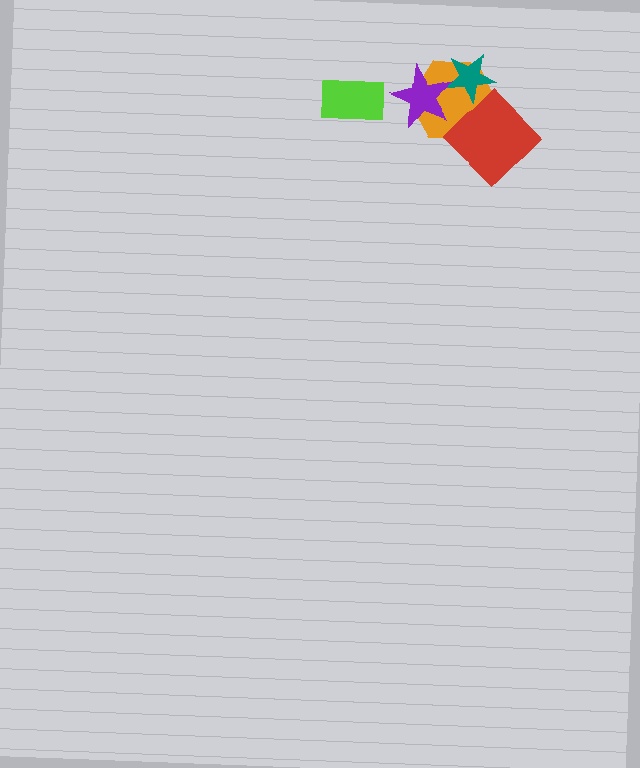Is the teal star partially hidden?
Yes, it is partially covered by another shape.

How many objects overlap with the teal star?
3 objects overlap with the teal star.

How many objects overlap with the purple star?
2 objects overlap with the purple star.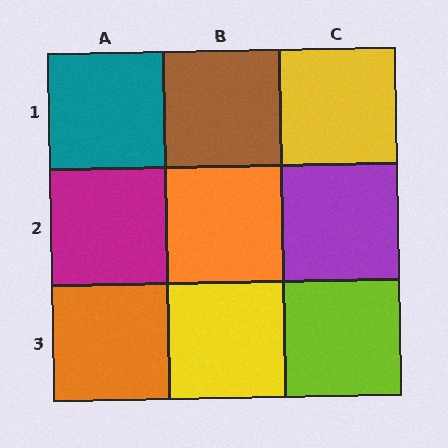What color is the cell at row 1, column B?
Brown.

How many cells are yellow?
2 cells are yellow.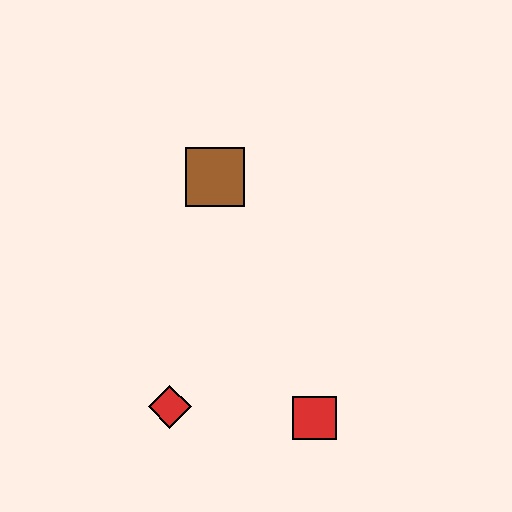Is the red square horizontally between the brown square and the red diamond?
No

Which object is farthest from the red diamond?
The brown square is farthest from the red diamond.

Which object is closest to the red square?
The red diamond is closest to the red square.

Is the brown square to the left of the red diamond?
No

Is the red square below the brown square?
Yes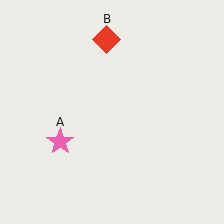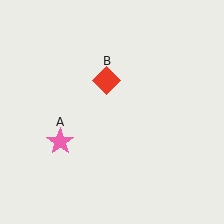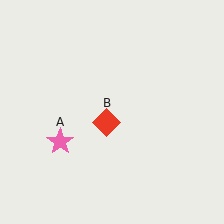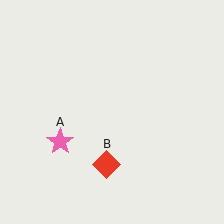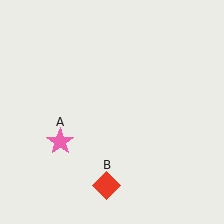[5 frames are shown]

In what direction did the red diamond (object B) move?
The red diamond (object B) moved down.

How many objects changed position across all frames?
1 object changed position: red diamond (object B).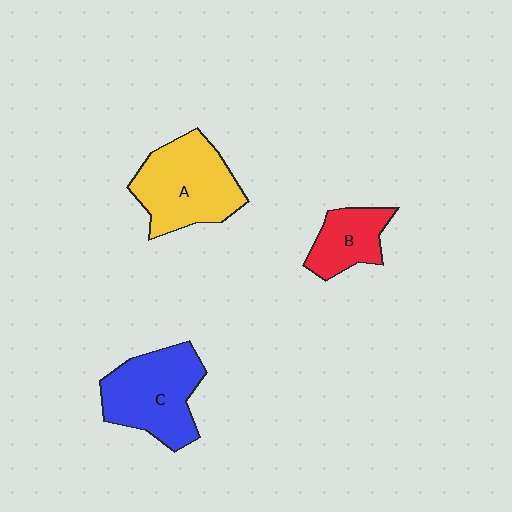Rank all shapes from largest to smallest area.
From largest to smallest: A (yellow), C (blue), B (red).